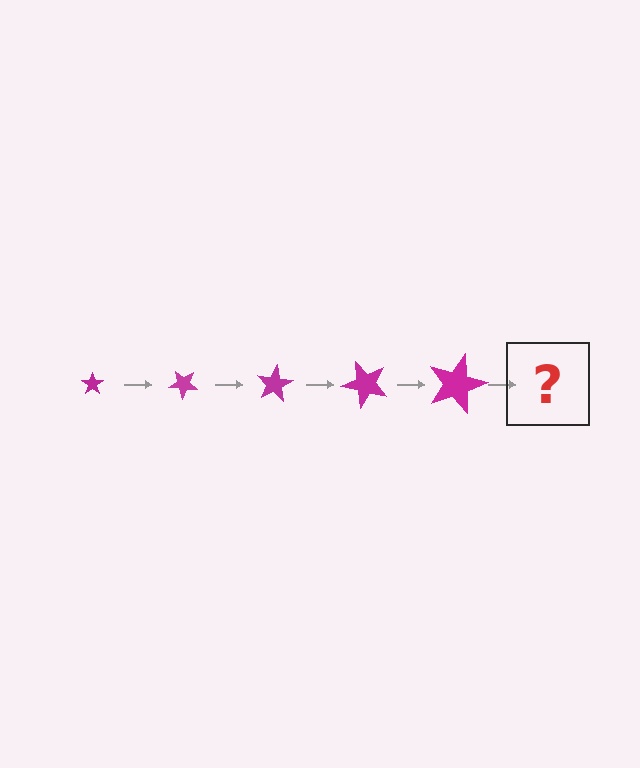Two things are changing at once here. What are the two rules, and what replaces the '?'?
The two rules are that the star grows larger each step and it rotates 40 degrees each step. The '?' should be a star, larger than the previous one and rotated 200 degrees from the start.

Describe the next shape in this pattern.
It should be a star, larger than the previous one and rotated 200 degrees from the start.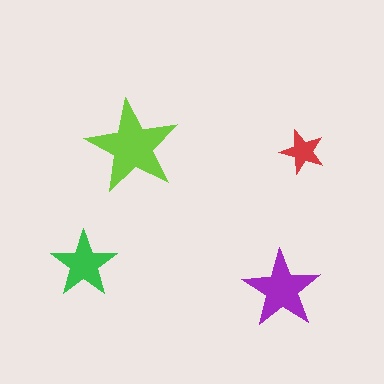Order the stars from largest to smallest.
the lime one, the purple one, the green one, the red one.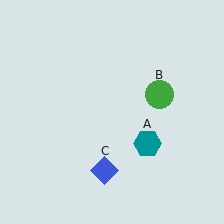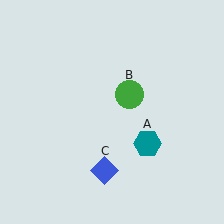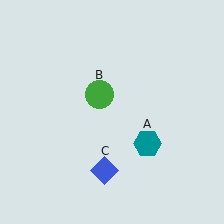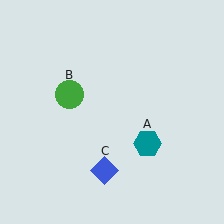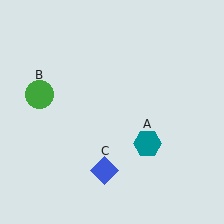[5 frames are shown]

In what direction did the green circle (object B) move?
The green circle (object B) moved left.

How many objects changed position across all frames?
1 object changed position: green circle (object B).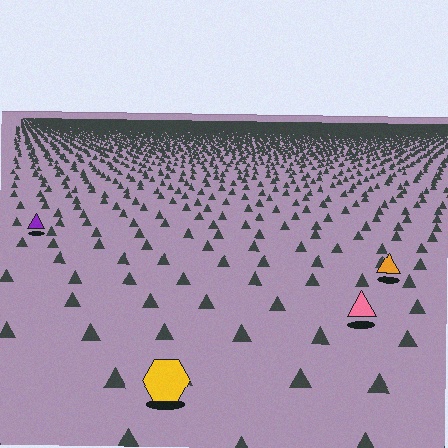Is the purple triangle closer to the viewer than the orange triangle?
No. The orange triangle is closer — you can tell from the texture gradient: the ground texture is coarser near it.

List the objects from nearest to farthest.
From nearest to farthest: the yellow hexagon, the pink triangle, the orange triangle, the purple triangle.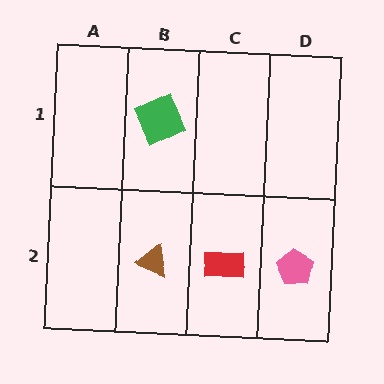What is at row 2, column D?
A pink pentagon.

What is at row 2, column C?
A red rectangle.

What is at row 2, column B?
A brown triangle.